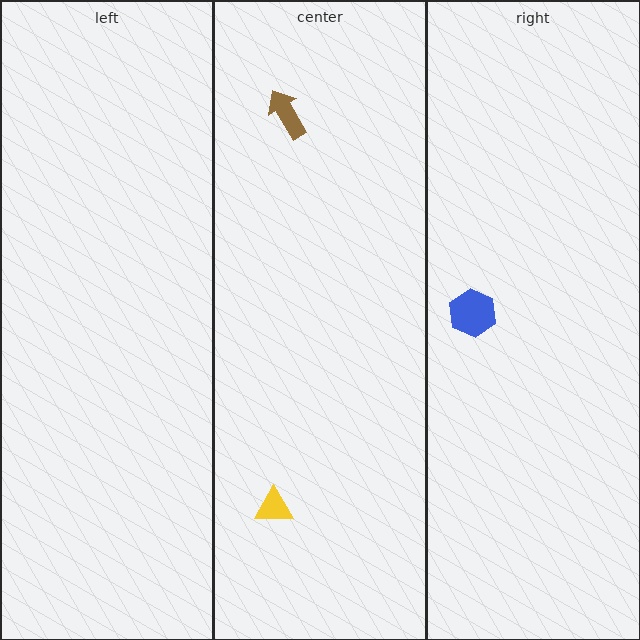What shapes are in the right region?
The blue hexagon.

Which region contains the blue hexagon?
The right region.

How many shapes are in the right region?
1.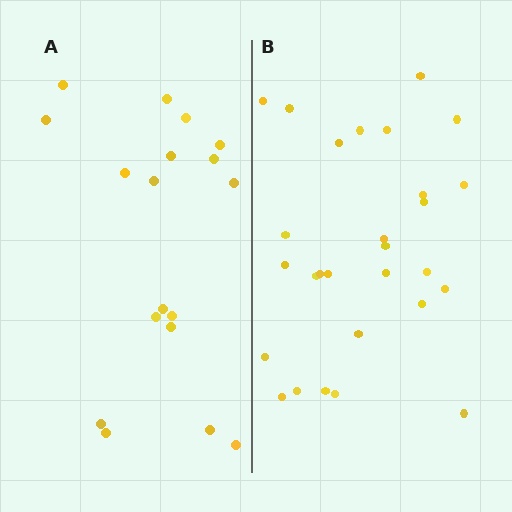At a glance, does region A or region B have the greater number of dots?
Region B (the right region) has more dots.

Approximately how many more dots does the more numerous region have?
Region B has roughly 10 or so more dots than region A.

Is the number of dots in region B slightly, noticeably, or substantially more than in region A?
Region B has substantially more. The ratio is roughly 1.6 to 1.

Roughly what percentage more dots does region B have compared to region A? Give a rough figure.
About 55% more.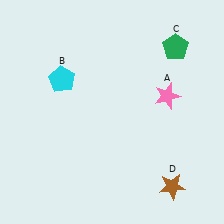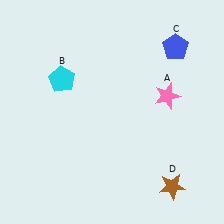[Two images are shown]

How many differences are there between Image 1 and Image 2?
There is 1 difference between the two images.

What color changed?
The pentagon (C) changed from green in Image 1 to blue in Image 2.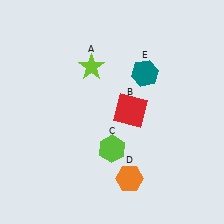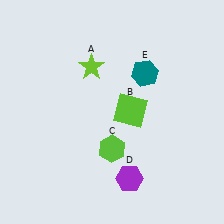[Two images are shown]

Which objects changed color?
B changed from red to lime. D changed from orange to purple.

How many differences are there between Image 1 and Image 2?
There are 2 differences between the two images.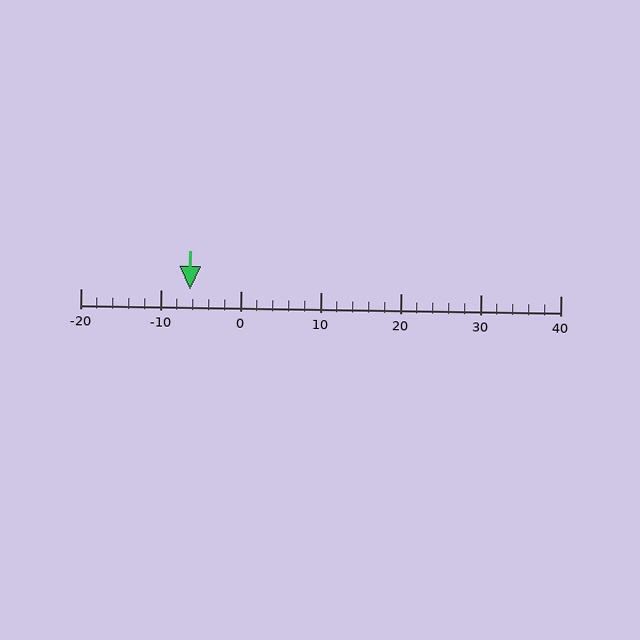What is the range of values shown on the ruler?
The ruler shows values from -20 to 40.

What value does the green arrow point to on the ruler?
The green arrow points to approximately -6.